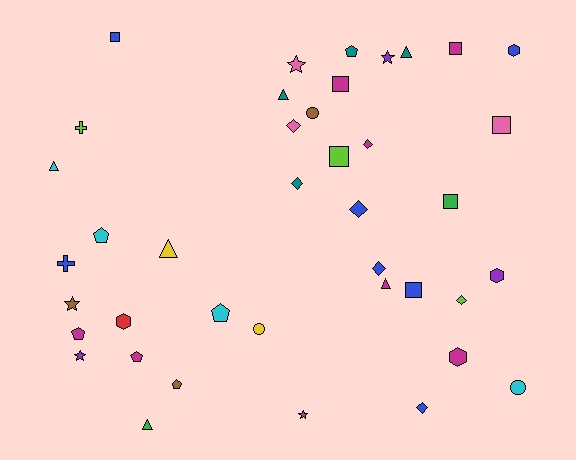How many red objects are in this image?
There is 1 red object.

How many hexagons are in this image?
There are 4 hexagons.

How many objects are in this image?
There are 40 objects.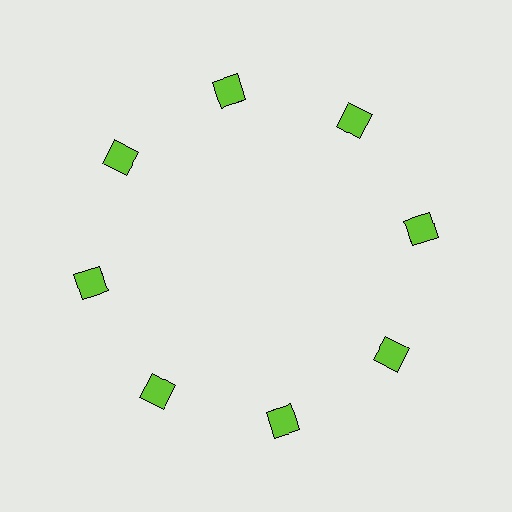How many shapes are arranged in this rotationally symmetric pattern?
There are 8 shapes, arranged in 8 groups of 1.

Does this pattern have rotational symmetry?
Yes, this pattern has 8-fold rotational symmetry. It looks the same after rotating 45 degrees around the center.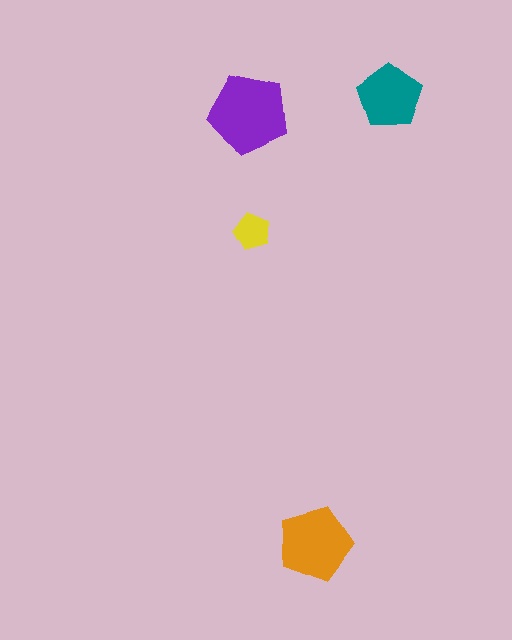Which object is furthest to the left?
The purple pentagon is leftmost.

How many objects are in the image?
There are 4 objects in the image.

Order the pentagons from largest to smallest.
the purple one, the orange one, the teal one, the yellow one.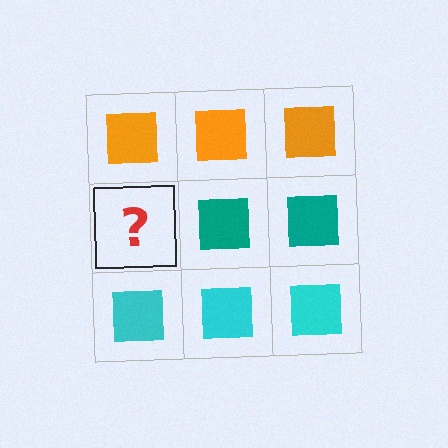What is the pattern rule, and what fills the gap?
The rule is that each row has a consistent color. The gap should be filled with a teal square.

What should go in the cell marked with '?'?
The missing cell should contain a teal square.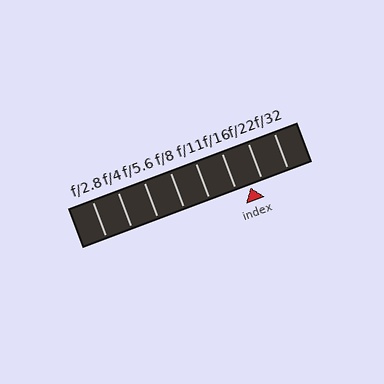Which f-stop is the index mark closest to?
The index mark is closest to f/22.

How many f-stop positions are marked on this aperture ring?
There are 8 f-stop positions marked.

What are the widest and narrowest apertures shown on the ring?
The widest aperture shown is f/2.8 and the narrowest is f/32.